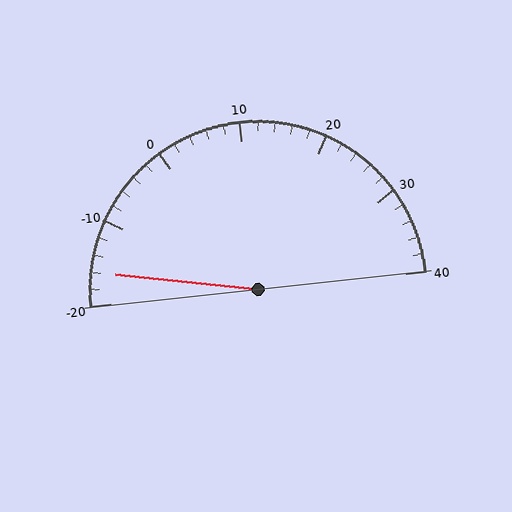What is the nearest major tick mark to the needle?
The nearest major tick mark is -20.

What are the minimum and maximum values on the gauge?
The gauge ranges from -20 to 40.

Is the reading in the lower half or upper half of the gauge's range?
The reading is in the lower half of the range (-20 to 40).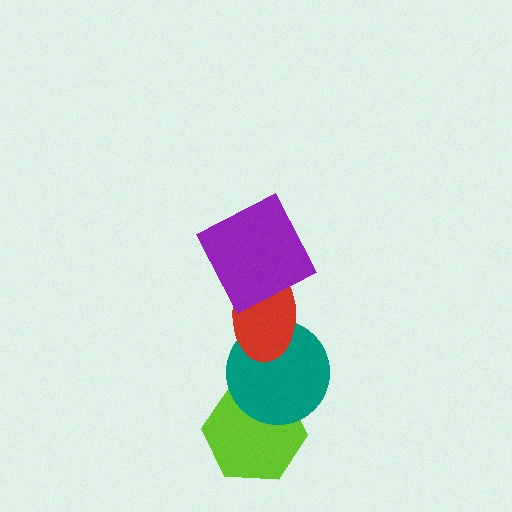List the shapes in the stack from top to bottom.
From top to bottom: the purple square, the red ellipse, the teal circle, the lime hexagon.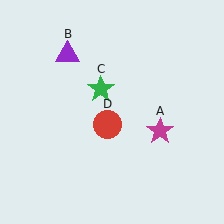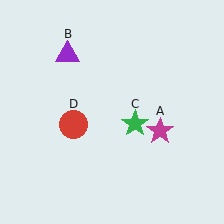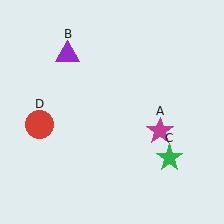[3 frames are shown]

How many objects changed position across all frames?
2 objects changed position: green star (object C), red circle (object D).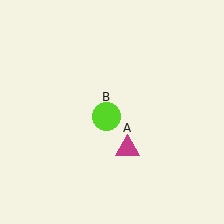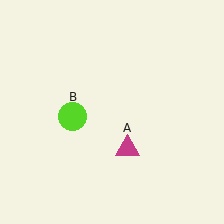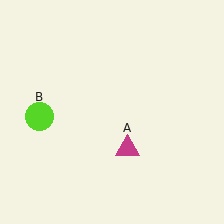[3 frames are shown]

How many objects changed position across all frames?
1 object changed position: lime circle (object B).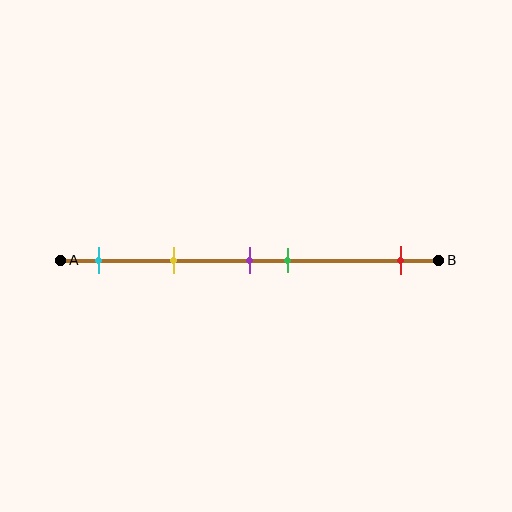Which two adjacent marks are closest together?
The purple and green marks are the closest adjacent pair.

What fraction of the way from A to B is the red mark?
The red mark is approximately 90% (0.9) of the way from A to B.